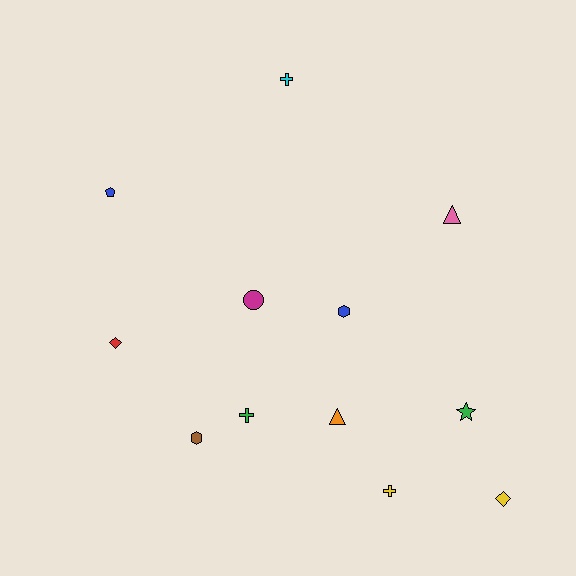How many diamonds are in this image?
There are 2 diamonds.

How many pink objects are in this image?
There is 1 pink object.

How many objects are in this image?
There are 12 objects.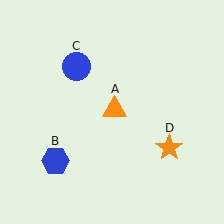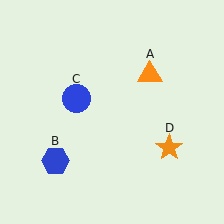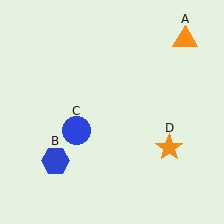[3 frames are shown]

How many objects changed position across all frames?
2 objects changed position: orange triangle (object A), blue circle (object C).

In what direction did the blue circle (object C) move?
The blue circle (object C) moved down.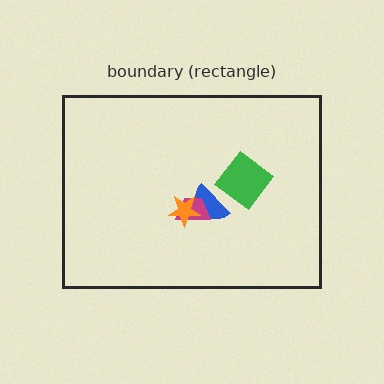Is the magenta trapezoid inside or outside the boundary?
Inside.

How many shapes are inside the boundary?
4 inside, 0 outside.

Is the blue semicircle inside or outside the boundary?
Inside.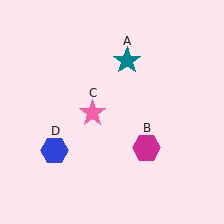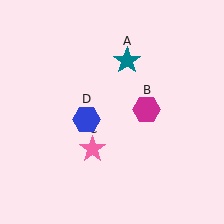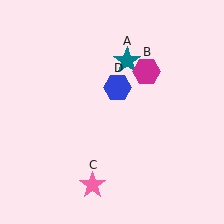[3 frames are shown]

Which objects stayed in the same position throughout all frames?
Teal star (object A) remained stationary.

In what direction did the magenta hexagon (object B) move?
The magenta hexagon (object B) moved up.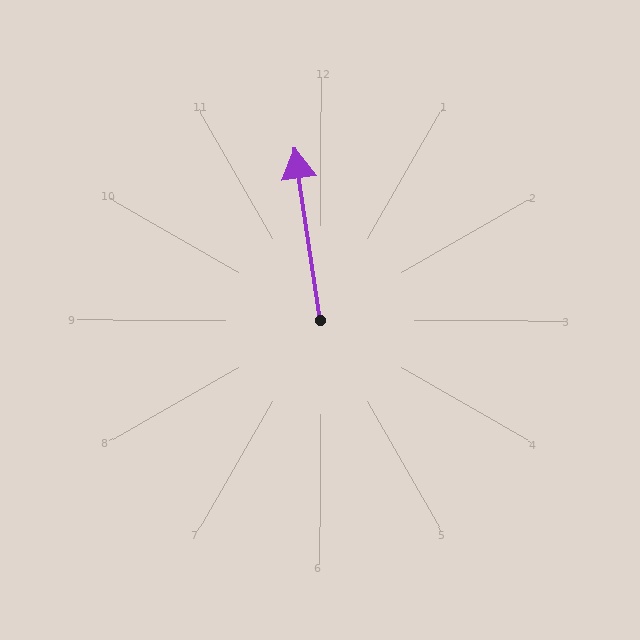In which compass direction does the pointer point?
North.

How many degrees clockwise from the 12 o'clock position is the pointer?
Approximately 352 degrees.